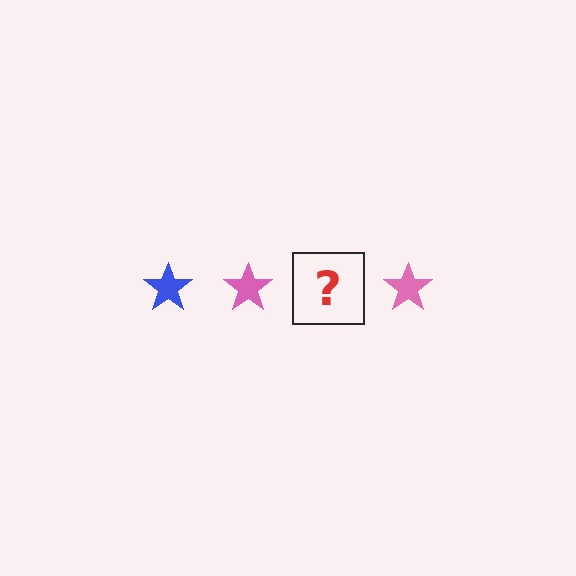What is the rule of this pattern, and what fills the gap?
The rule is that the pattern cycles through blue, pink stars. The gap should be filled with a blue star.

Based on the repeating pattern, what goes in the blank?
The blank should be a blue star.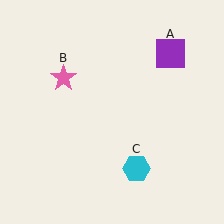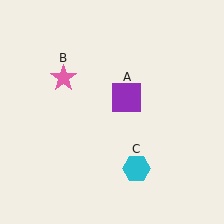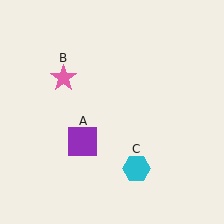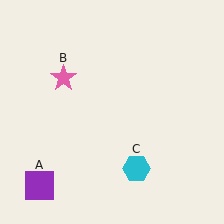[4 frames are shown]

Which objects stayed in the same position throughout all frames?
Pink star (object B) and cyan hexagon (object C) remained stationary.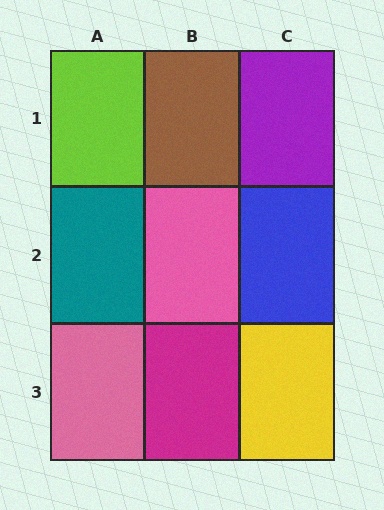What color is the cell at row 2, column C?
Blue.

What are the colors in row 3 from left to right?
Pink, magenta, yellow.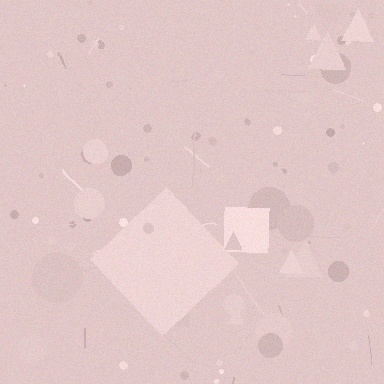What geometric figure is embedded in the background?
A diamond is embedded in the background.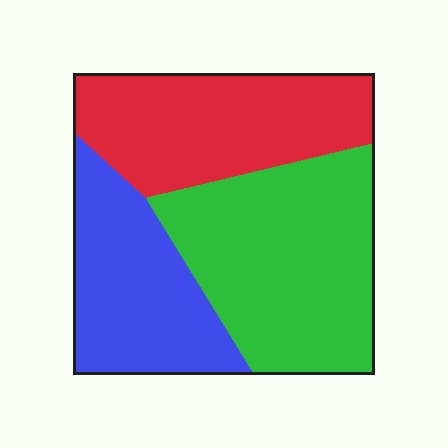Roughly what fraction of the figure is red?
Red takes up about one third (1/3) of the figure.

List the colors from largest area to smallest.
From largest to smallest: green, red, blue.